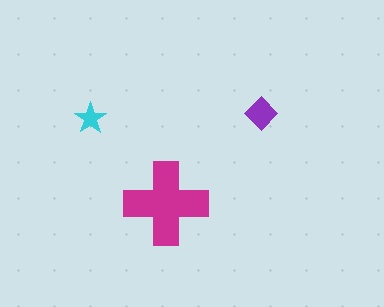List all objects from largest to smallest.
The magenta cross, the purple diamond, the cyan star.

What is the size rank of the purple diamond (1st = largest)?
2nd.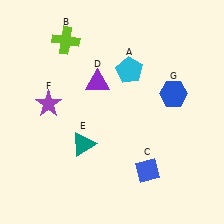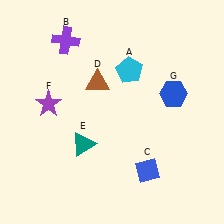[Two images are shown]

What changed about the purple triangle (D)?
In Image 1, D is purple. In Image 2, it changed to brown.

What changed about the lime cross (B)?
In Image 1, B is lime. In Image 2, it changed to purple.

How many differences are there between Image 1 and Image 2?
There are 2 differences between the two images.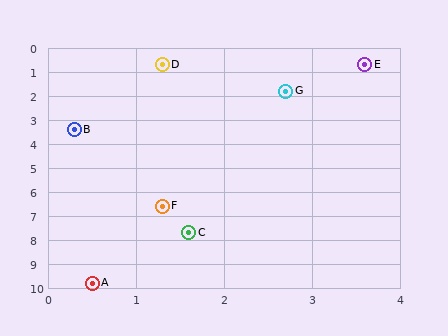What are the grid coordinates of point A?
Point A is at approximately (0.5, 9.8).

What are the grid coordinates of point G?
Point G is at approximately (2.7, 1.8).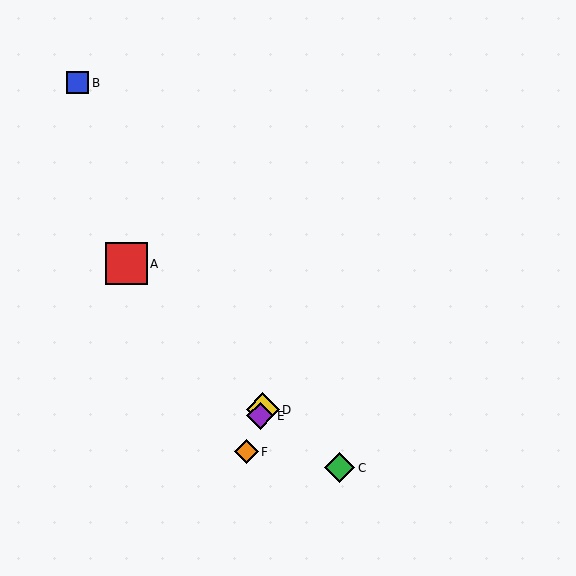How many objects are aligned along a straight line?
3 objects (D, E, F) are aligned along a straight line.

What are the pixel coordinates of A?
Object A is at (126, 264).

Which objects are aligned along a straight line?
Objects D, E, F are aligned along a straight line.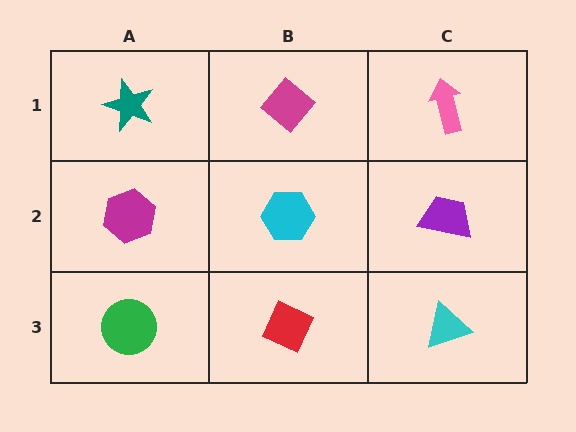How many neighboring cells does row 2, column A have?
3.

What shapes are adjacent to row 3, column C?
A purple trapezoid (row 2, column C), a red diamond (row 3, column B).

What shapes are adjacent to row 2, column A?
A teal star (row 1, column A), a green circle (row 3, column A), a cyan hexagon (row 2, column B).